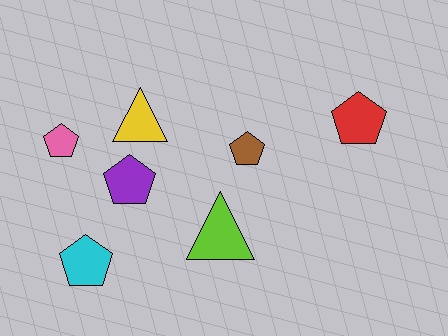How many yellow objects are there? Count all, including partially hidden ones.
There is 1 yellow object.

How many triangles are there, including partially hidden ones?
There are 2 triangles.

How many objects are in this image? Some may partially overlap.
There are 7 objects.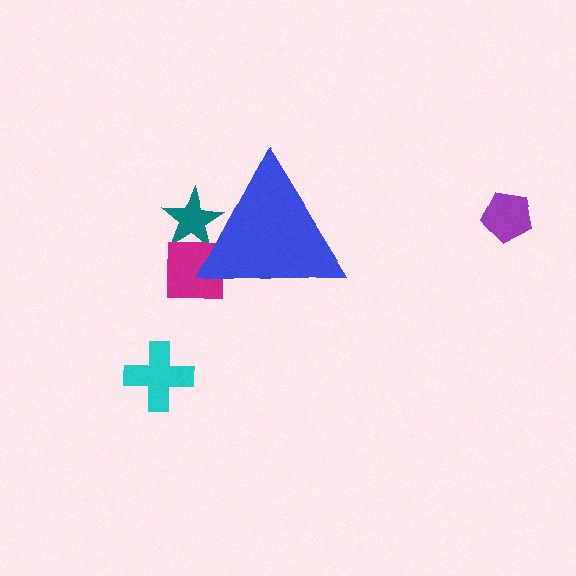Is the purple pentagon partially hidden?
No, the purple pentagon is fully visible.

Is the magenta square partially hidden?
Yes, the magenta square is partially hidden behind the blue triangle.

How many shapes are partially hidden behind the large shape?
2 shapes are partially hidden.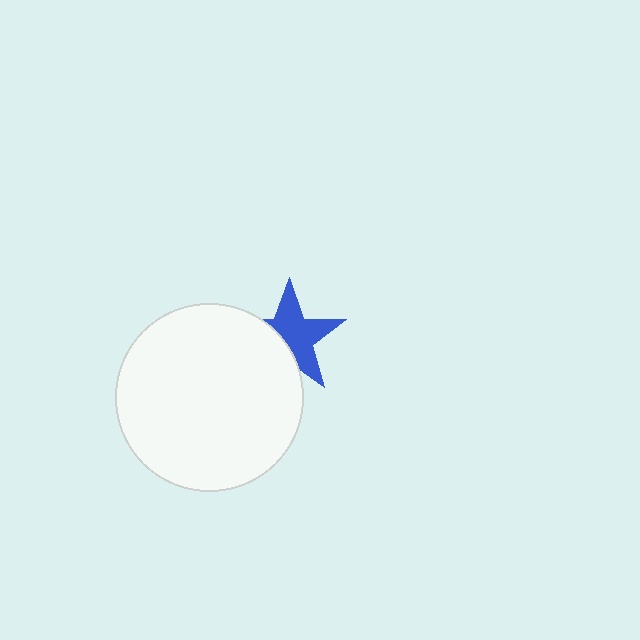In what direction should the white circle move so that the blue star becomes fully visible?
The white circle should move toward the lower-left. That is the shortest direction to clear the overlap and leave the blue star fully visible.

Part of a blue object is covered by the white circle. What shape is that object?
It is a star.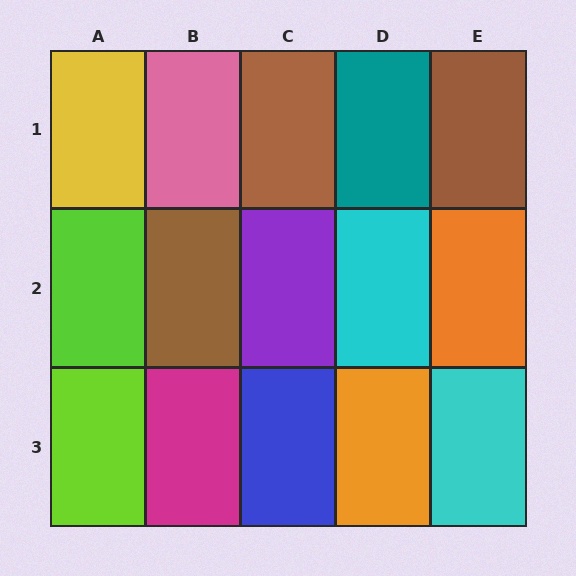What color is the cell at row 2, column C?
Purple.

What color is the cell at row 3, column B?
Magenta.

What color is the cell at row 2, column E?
Orange.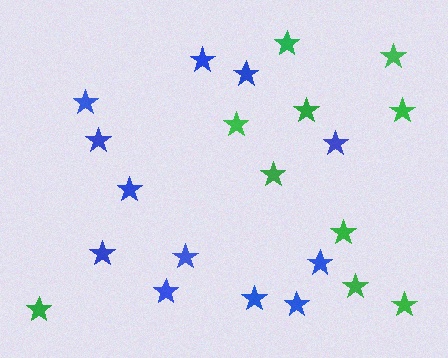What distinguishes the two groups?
There are 2 groups: one group of blue stars (12) and one group of green stars (10).